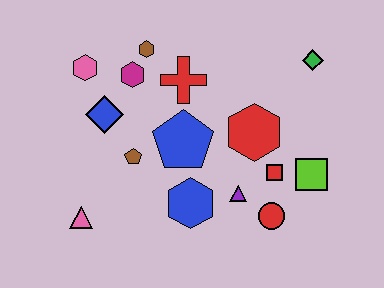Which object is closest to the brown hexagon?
The magenta hexagon is closest to the brown hexagon.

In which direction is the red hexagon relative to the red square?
The red hexagon is above the red square.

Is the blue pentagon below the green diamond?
Yes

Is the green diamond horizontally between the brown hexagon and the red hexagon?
No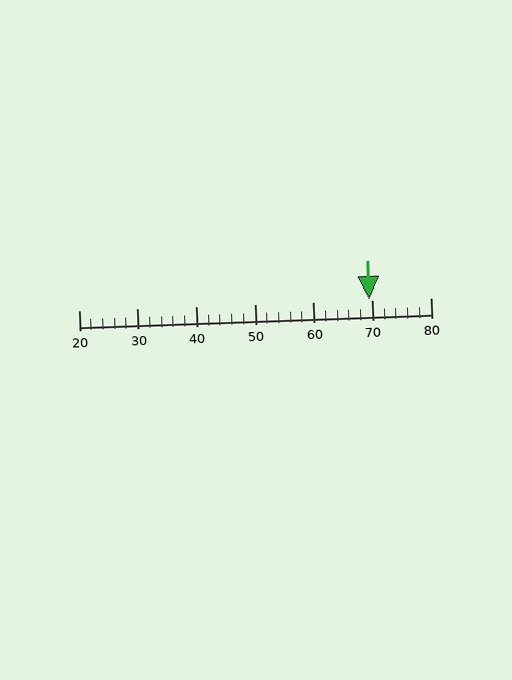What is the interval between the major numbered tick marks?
The major tick marks are spaced 10 units apart.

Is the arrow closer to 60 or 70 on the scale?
The arrow is closer to 70.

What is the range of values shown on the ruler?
The ruler shows values from 20 to 80.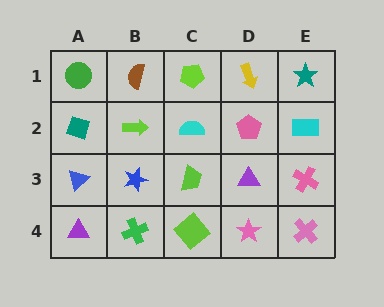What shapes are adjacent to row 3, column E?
A cyan rectangle (row 2, column E), a pink cross (row 4, column E), a purple triangle (row 3, column D).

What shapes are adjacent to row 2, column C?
A lime pentagon (row 1, column C), a lime trapezoid (row 3, column C), a lime arrow (row 2, column B), a pink pentagon (row 2, column D).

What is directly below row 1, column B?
A lime arrow.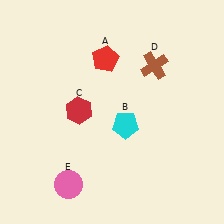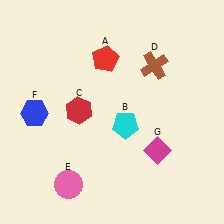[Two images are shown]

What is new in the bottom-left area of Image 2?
A blue hexagon (F) was added in the bottom-left area of Image 2.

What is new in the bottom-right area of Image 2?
A magenta diamond (G) was added in the bottom-right area of Image 2.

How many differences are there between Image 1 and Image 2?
There are 2 differences between the two images.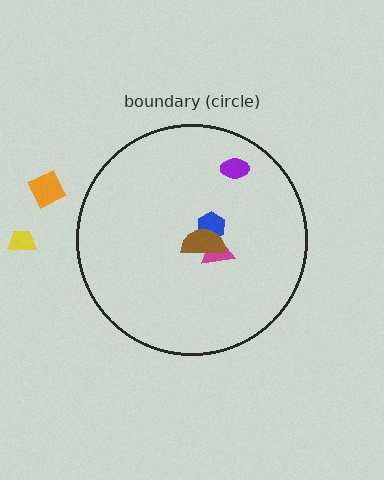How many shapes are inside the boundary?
4 inside, 2 outside.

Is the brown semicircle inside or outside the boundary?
Inside.